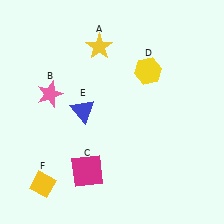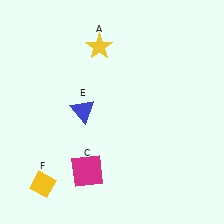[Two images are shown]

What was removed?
The yellow hexagon (D), the pink star (B) were removed in Image 2.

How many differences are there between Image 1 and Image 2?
There are 2 differences between the two images.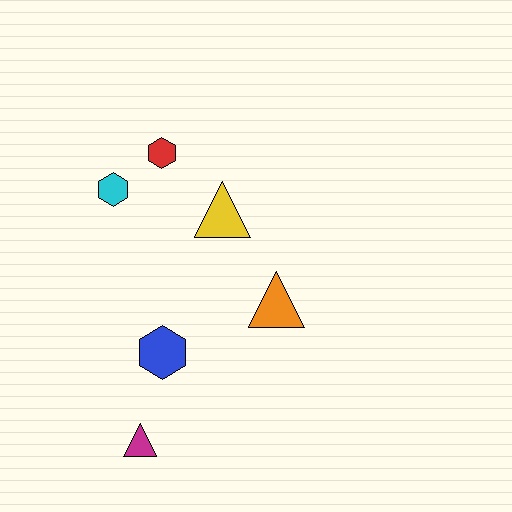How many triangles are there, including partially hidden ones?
There are 3 triangles.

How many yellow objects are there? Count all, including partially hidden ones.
There is 1 yellow object.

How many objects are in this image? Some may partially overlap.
There are 6 objects.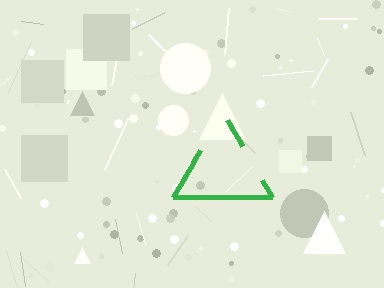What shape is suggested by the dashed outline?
The dashed outline suggests a triangle.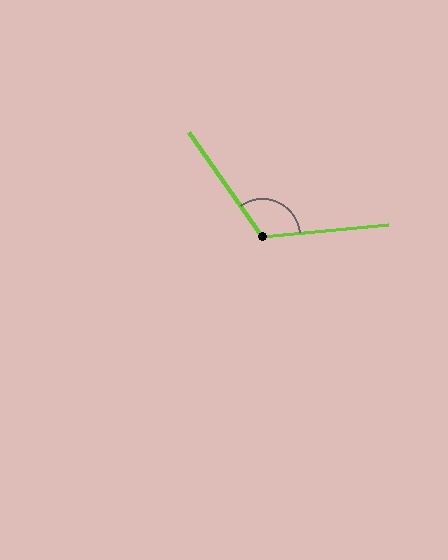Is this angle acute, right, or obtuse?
It is obtuse.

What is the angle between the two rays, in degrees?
Approximately 119 degrees.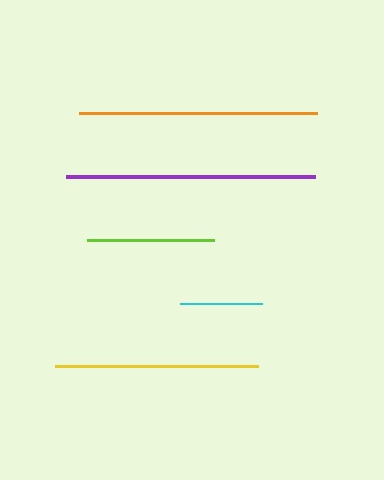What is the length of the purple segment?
The purple segment is approximately 249 pixels long.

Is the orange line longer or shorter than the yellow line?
The orange line is longer than the yellow line.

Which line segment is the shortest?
The cyan line is the shortest at approximately 82 pixels.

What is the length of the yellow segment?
The yellow segment is approximately 203 pixels long.